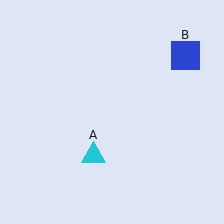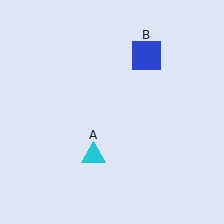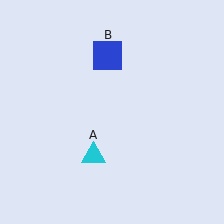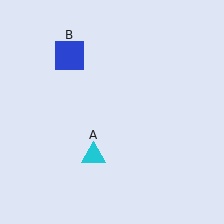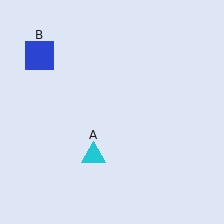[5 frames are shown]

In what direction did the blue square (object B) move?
The blue square (object B) moved left.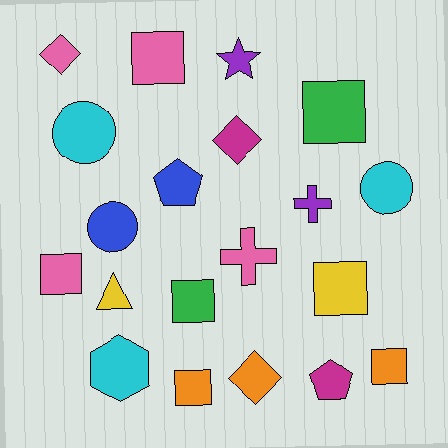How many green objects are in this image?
There are 2 green objects.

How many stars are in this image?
There is 1 star.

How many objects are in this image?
There are 20 objects.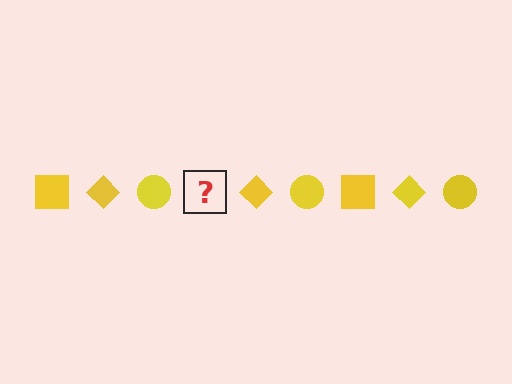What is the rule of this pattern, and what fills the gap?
The rule is that the pattern cycles through square, diamond, circle shapes in yellow. The gap should be filled with a yellow square.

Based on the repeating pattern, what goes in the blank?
The blank should be a yellow square.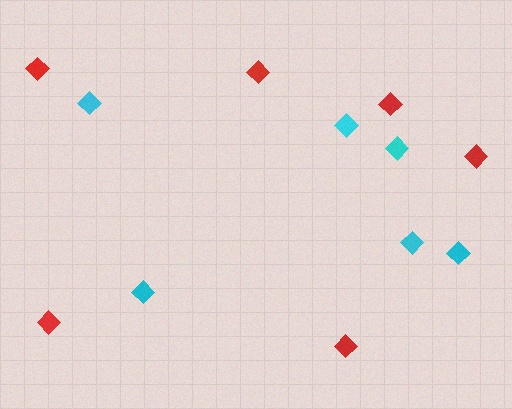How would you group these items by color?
There are 2 groups: one group of red diamonds (6) and one group of cyan diamonds (6).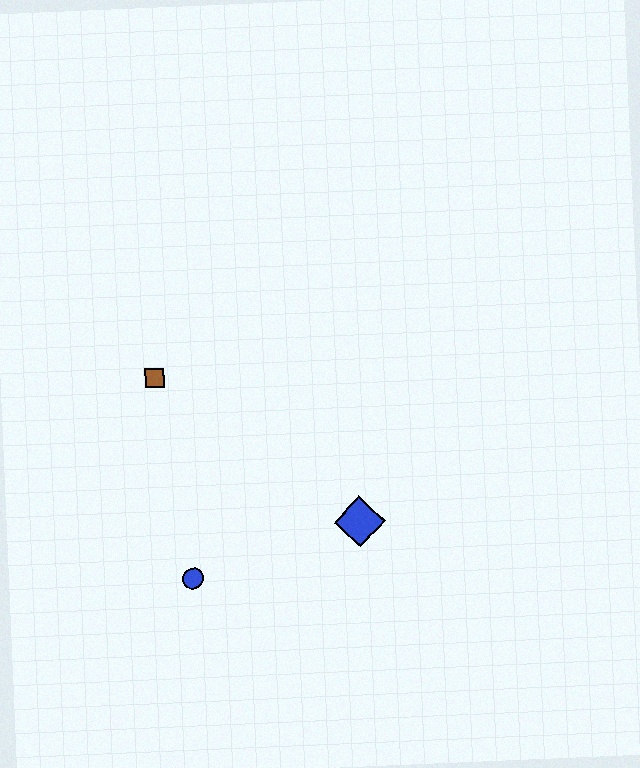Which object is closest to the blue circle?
The blue diamond is closest to the blue circle.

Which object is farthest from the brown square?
The blue diamond is farthest from the brown square.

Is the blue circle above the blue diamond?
No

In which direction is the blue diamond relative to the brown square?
The blue diamond is to the right of the brown square.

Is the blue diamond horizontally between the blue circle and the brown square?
No